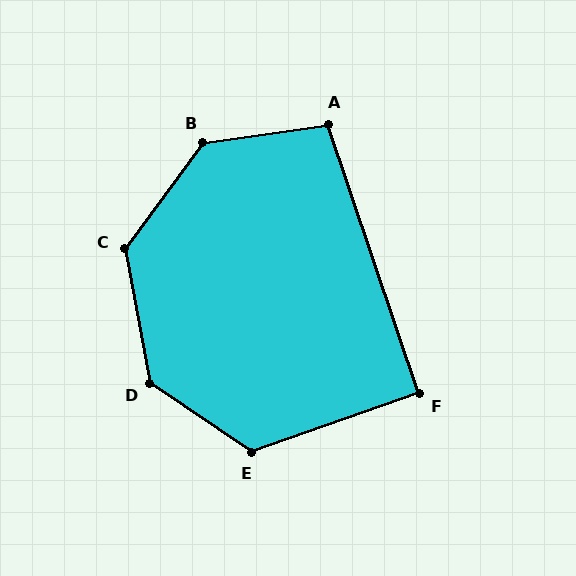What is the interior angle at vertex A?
Approximately 100 degrees (obtuse).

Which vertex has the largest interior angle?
B, at approximately 135 degrees.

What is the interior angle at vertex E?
Approximately 127 degrees (obtuse).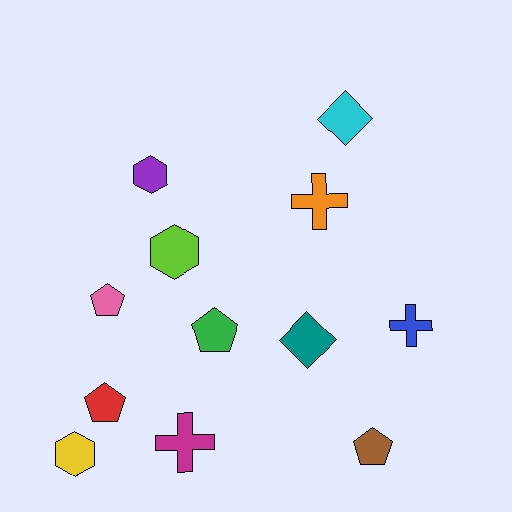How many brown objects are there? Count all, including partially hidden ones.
There is 1 brown object.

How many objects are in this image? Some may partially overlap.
There are 12 objects.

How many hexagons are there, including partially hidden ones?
There are 3 hexagons.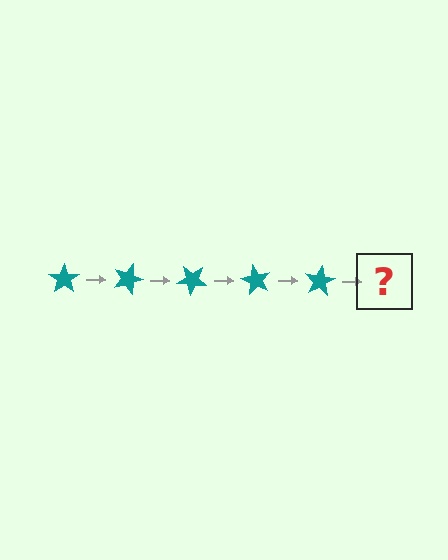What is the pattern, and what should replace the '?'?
The pattern is that the star rotates 20 degrees each step. The '?' should be a teal star rotated 100 degrees.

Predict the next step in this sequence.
The next step is a teal star rotated 100 degrees.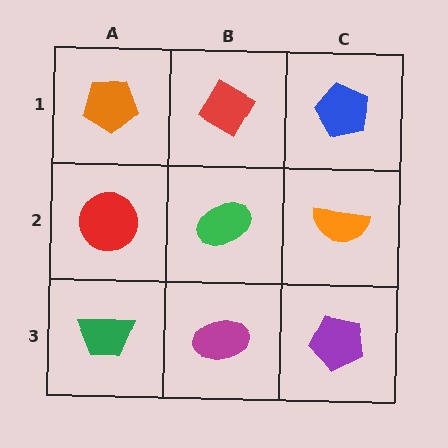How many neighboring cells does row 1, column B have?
3.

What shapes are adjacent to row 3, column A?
A red circle (row 2, column A), a magenta ellipse (row 3, column B).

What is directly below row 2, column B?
A magenta ellipse.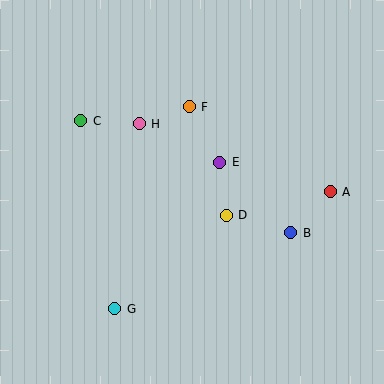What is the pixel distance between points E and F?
The distance between E and F is 63 pixels.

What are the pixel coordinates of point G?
Point G is at (115, 309).